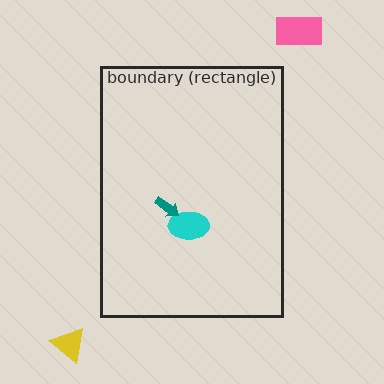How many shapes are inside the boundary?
2 inside, 2 outside.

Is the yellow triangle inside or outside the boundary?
Outside.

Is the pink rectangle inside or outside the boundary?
Outside.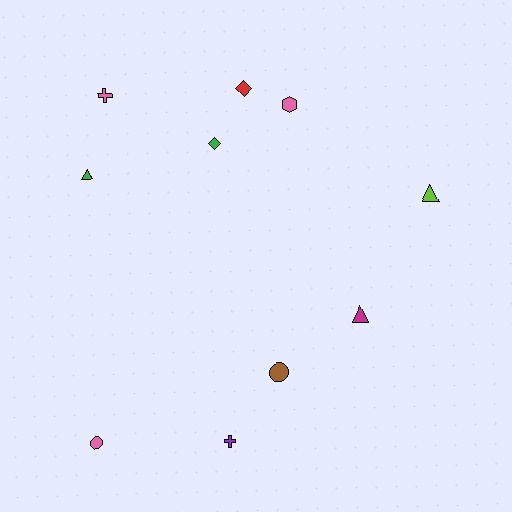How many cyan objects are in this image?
There are no cyan objects.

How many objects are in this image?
There are 10 objects.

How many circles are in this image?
There are 2 circles.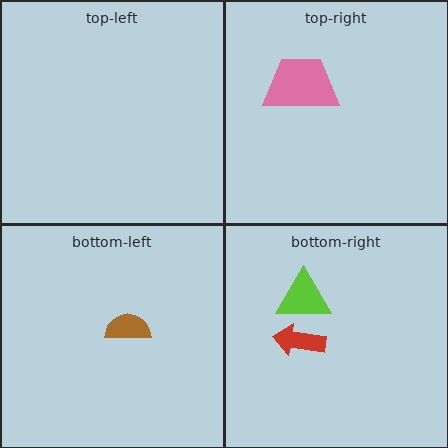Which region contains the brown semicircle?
The bottom-left region.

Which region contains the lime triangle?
The bottom-right region.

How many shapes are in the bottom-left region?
1.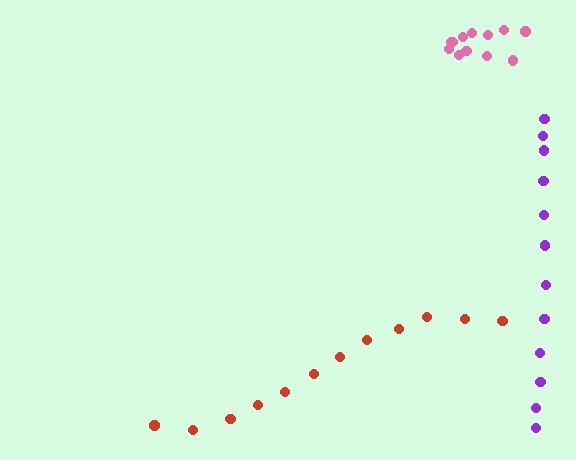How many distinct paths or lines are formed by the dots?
There are 3 distinct paths.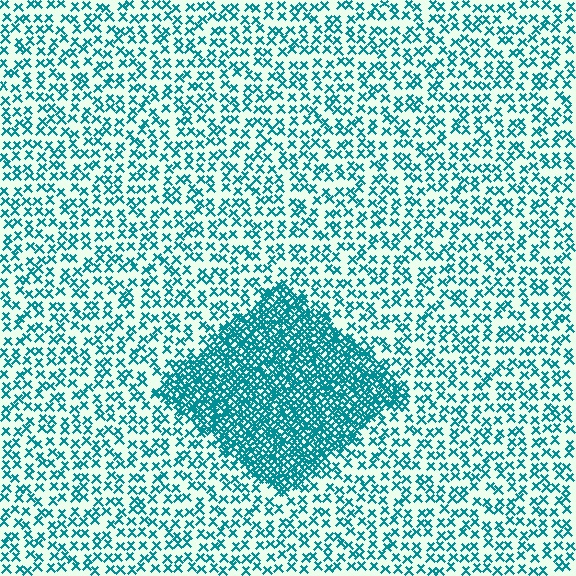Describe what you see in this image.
The image contains small teal elements arranged at two different densities. A diamond-shaped region is visible where the elements are more densely packed than the surrounding area.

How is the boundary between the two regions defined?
The boundary is defined by a change in element density (approximately 2.9x ratio). All elements are the same color, size, and shape.